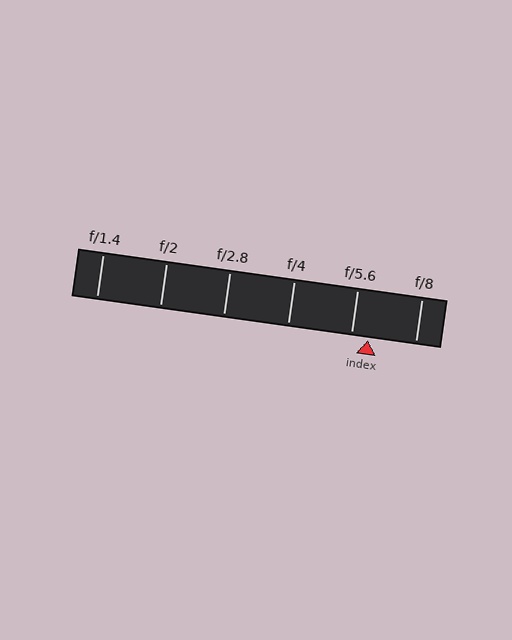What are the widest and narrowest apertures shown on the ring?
The widest aperture shown is f/1.4 and the narrowest is f/8.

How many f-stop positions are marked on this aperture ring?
There are 6 f-stop positions marked.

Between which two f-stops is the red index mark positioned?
The index mark is between f/5.6 and f/8.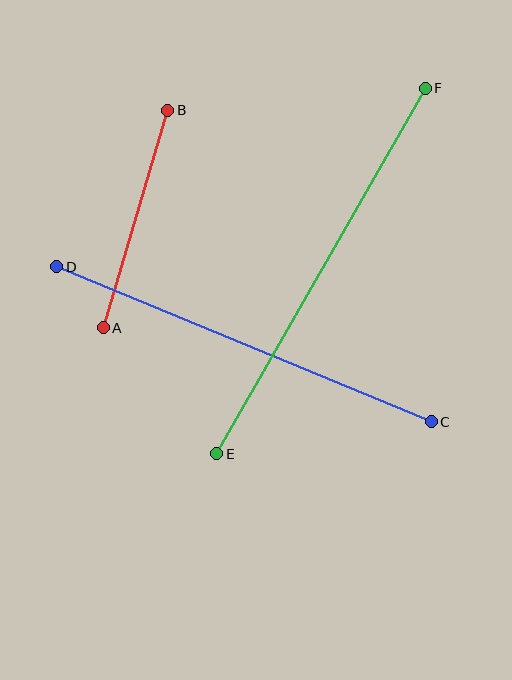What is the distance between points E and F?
The distance is approximately 421 pixels.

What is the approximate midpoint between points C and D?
The midpoint is at approximately (244, 344) pixels.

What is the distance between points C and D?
The distance is approximately 405 pixels.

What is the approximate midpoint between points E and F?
The midpoint is at approximately (321, 271) pixels.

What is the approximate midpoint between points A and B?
The midpoint is at approximately (136, 219) pixels.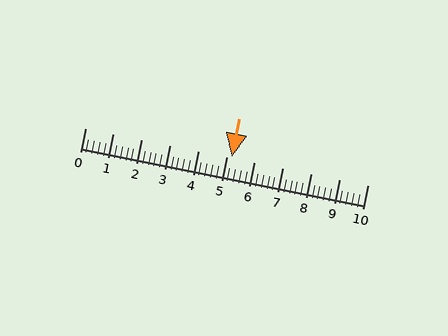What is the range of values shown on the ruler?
The ruler shows values from 0 to 10.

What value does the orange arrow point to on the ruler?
The orange arrow points to approximately 5.2.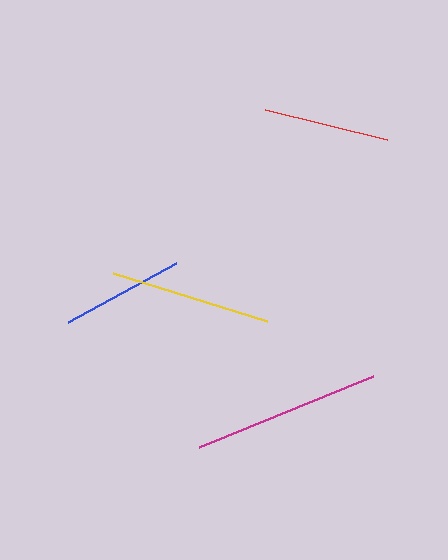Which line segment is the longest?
The magenta line is the longest at approximately 187 pixels.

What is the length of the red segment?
The red segment is approximately 125 pixels long.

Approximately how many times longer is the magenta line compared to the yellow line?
The magenta line is approximately 1.2 times the length of the yellow line.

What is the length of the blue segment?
The blue segment is approximately 123 pixels long.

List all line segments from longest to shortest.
From longest to shortest: magenta, yellow, red, blue.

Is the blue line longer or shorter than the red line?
The red line is longer than the blue line.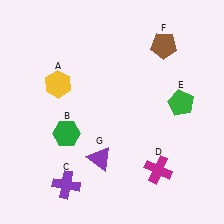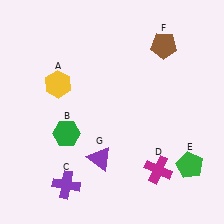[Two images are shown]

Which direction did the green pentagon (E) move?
The green pentagon (E) moved down.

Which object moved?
The green pentagon (E) moved down.